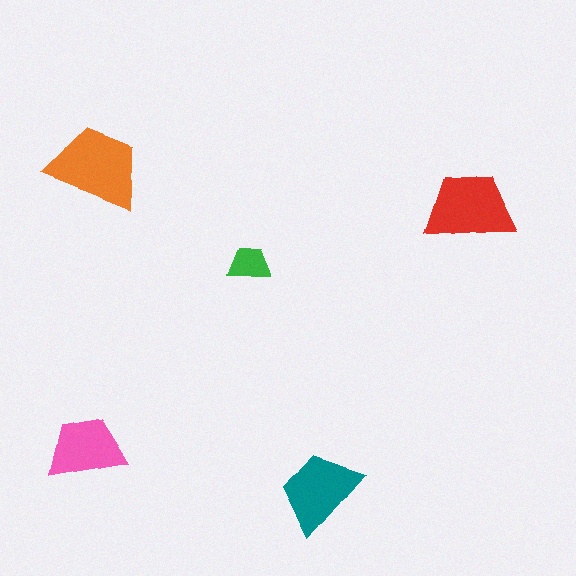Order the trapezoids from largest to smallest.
the orange one, the red one, the teal one, the pink one, the green one.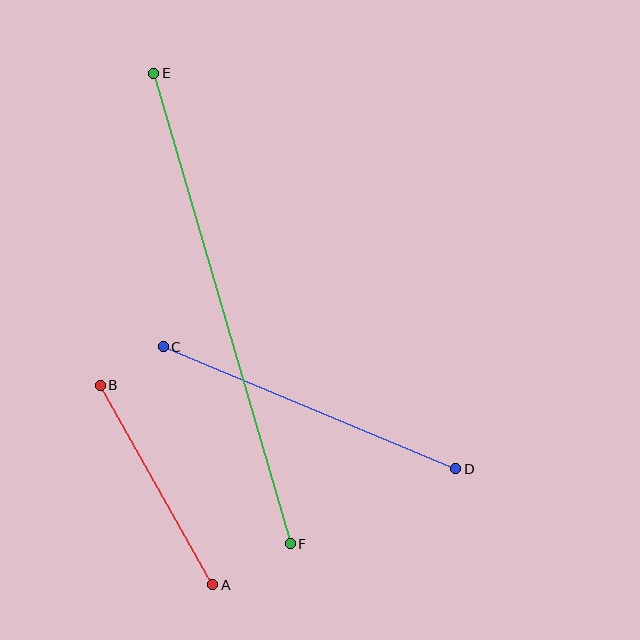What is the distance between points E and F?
The distance is approximately 490 pixels.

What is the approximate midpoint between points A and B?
The midpoint is at approximately (156, 485) pixels.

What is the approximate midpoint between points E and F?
The midpoint is at approximately (222, 308) pixels.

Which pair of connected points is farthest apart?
Points E and F are farthest apart.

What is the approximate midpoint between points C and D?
The midpoint is at approximately (310, 408) pixels.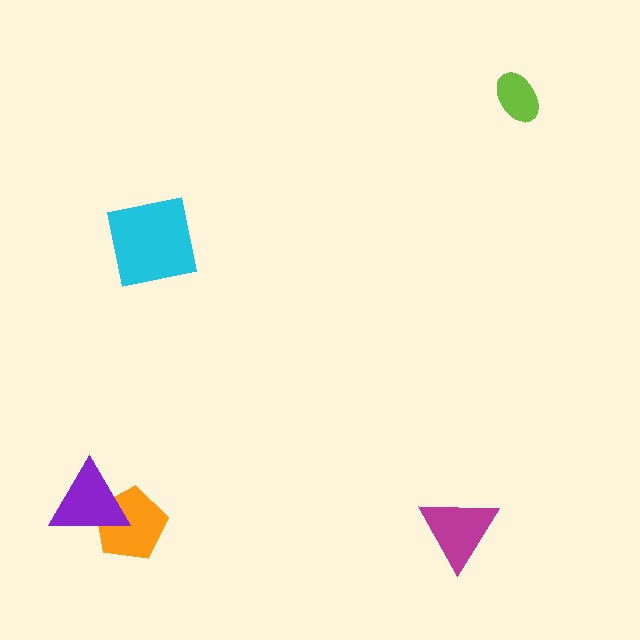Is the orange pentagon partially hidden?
Yes, it is partially covered by another shape.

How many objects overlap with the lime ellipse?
0 objects overlap with the lime ellipse.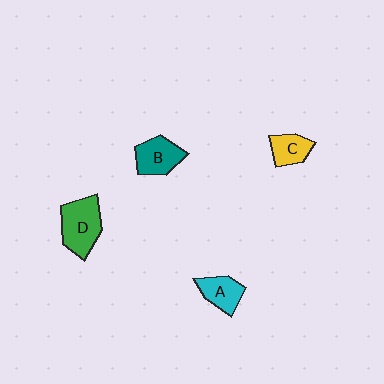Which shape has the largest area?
Shape D (green).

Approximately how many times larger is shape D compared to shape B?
Approximately 1.3 times.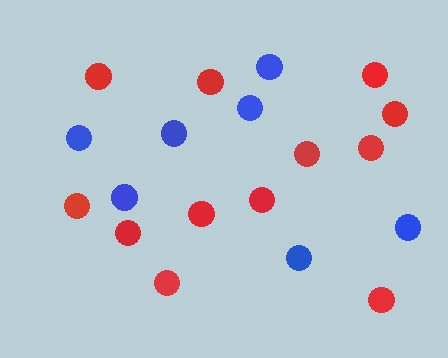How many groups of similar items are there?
There are 2 groups: one group of blue circles (7) and one group of red circles (12).